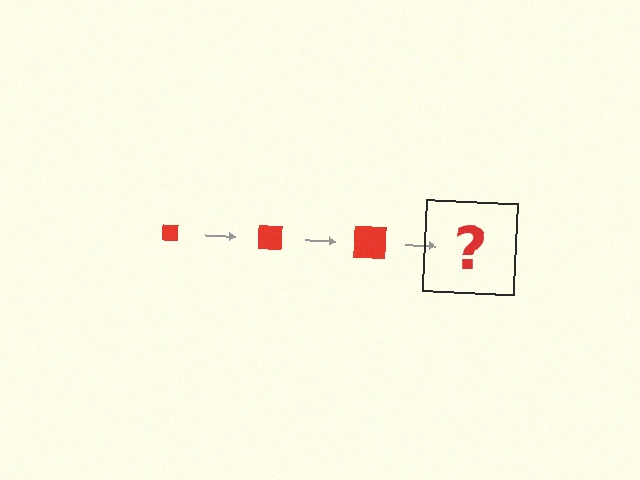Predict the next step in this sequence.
The next step is a red square, larger than the previous one.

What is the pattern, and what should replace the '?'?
The pattern is that the square gets progressively larger each step. The '?' should be a red square, larger than the previous one.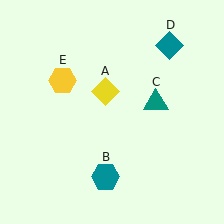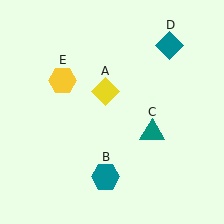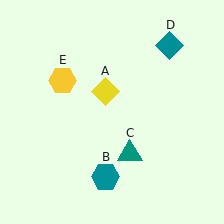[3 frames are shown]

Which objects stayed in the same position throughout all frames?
Yellow diamond (object A) and teal hexagon (object B) and teal diamond (object D) and yellow hexagon (object E) remained stationary.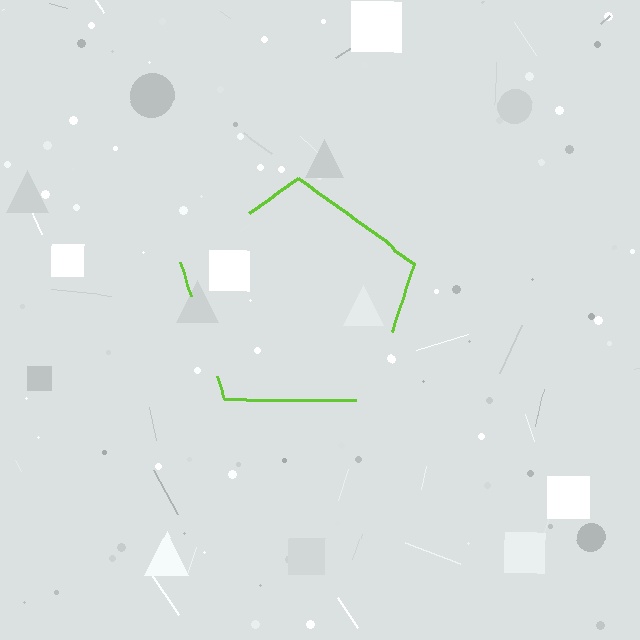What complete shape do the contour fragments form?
The contour fragments form a pentagon.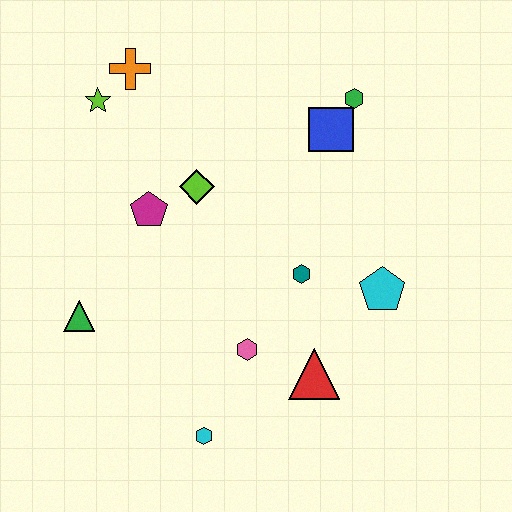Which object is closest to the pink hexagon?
The red triangle is closest to the pink hexagon.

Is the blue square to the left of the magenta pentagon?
No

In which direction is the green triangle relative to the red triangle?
The green triangle is to the left of the red triangle.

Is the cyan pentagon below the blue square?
Yes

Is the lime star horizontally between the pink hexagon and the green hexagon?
No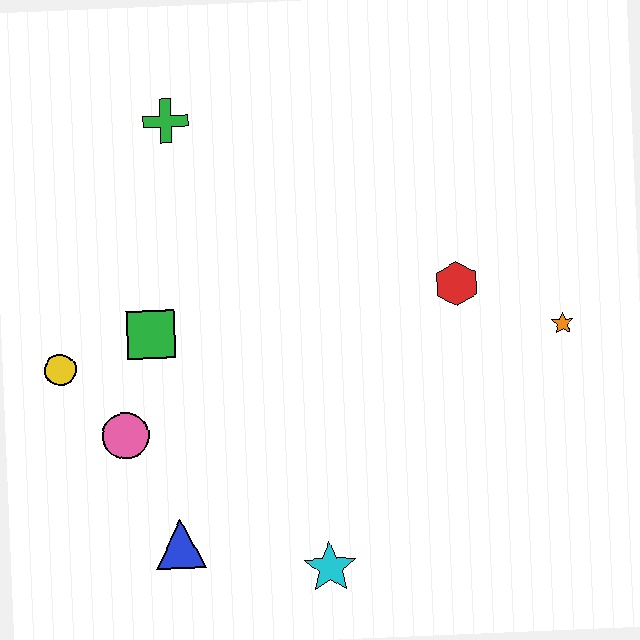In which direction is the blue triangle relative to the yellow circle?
The blue triangle is below the yellow circle.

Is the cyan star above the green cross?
No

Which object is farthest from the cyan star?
The green cross is farthest from the cyan star.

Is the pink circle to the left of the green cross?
Yes